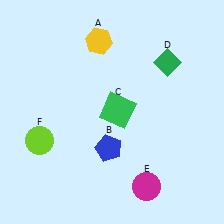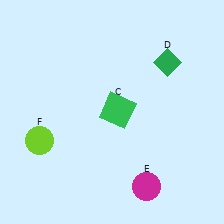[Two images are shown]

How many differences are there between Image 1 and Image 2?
There are 2 differences between the two images.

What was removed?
The yellow hexagon (A), the blue pentagon (B) were removed in Image 2.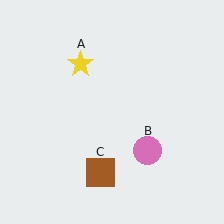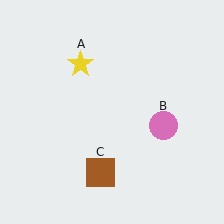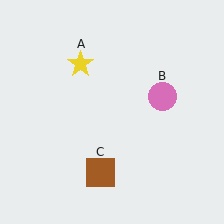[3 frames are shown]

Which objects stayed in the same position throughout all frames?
Yellow star (object A) and brown square (object C) remained stationary.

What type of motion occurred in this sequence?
The pink circle (object B) rotated counterclockwise around the center of the scene.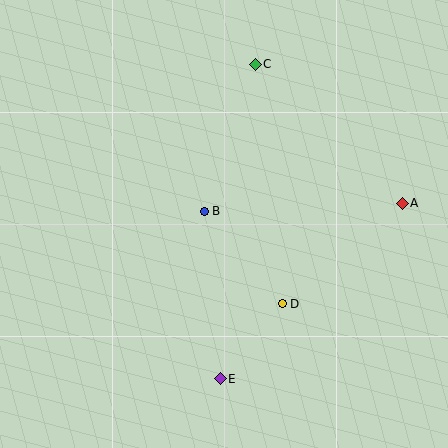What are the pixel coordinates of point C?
Point C is at (255, 64).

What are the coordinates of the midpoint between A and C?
The midpoint between A and C is at (329, 134).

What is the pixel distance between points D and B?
The distance between D and B is 121 pixels.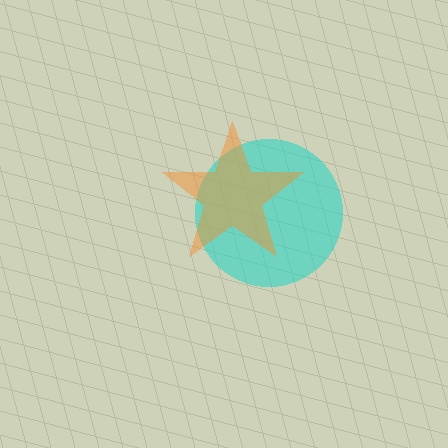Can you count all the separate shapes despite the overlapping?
Yes, there are 2 separate shapes.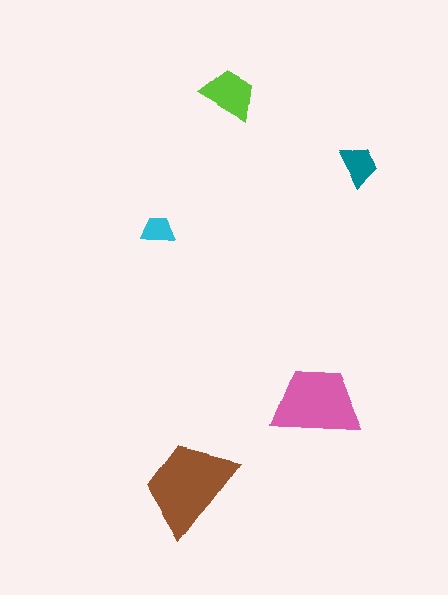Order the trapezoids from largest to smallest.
the brown one, the pink one, the lime one, the teal one, the cyan one.